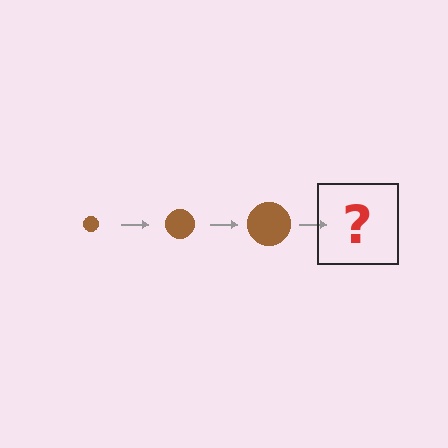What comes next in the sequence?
The next element should be a brown circle, larger than the previous one.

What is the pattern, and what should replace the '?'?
The pattern is that the circle gets progressively larger each step. The '?' should be a brown circle, larger than the previous one.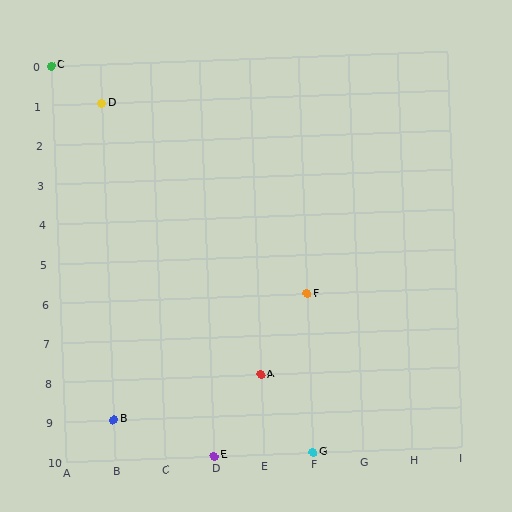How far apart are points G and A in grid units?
Points G and A are 1 column and 2 rows apart (about 2.2 grid units diagonally).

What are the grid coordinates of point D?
Point D is at grid coordinates (B, 1).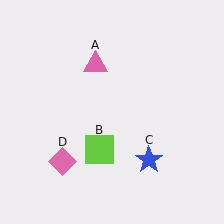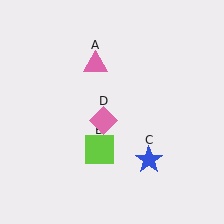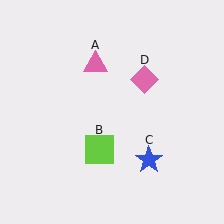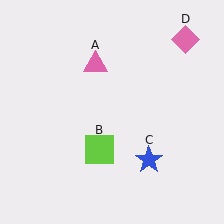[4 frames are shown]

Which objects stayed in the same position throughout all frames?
Pink triangle (object A) and lime square (object B) and blue star (object C) remained stationary.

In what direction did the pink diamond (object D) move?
The pink diamond (object D) moved up and to the right.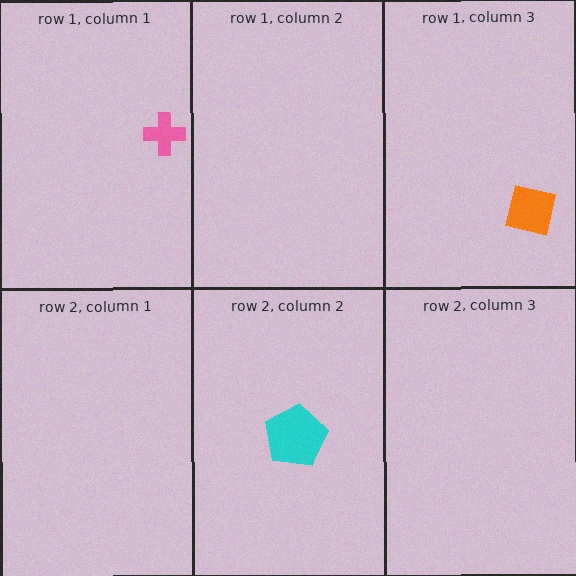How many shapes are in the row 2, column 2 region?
1.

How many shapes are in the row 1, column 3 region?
1.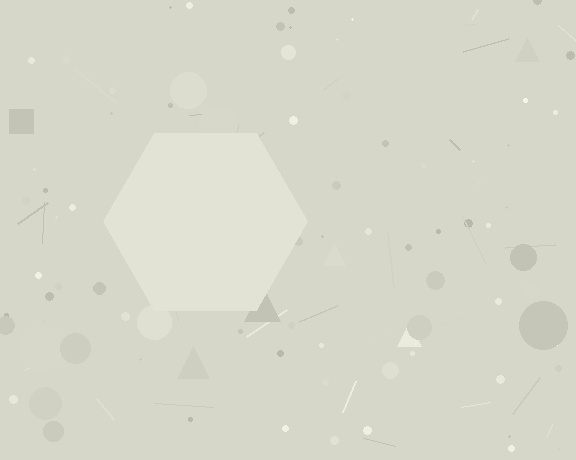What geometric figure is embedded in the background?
A hexagon is embedded in the background.